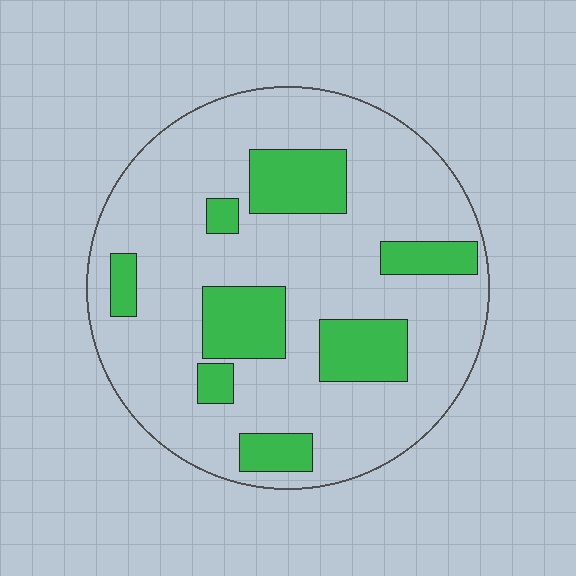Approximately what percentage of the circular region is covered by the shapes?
Approximately 20%.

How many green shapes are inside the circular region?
8.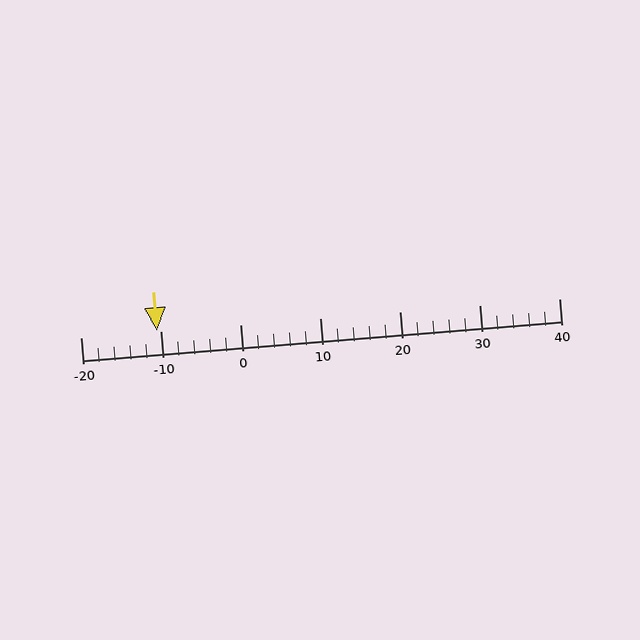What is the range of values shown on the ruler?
The ruler shows values from -20 to 40.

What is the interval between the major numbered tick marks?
The major tick marks are spaced 10 units apart.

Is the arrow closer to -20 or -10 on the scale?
The arrow is closer to -10.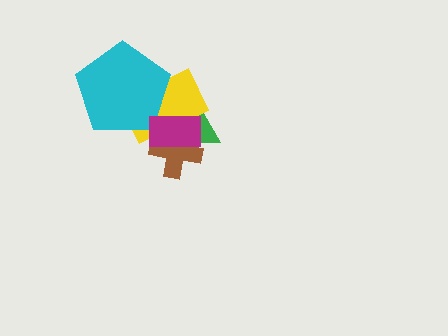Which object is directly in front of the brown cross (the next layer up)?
The yellow rectangle is directly in front of the brown cross.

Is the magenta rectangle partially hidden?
No, no other shape covers it.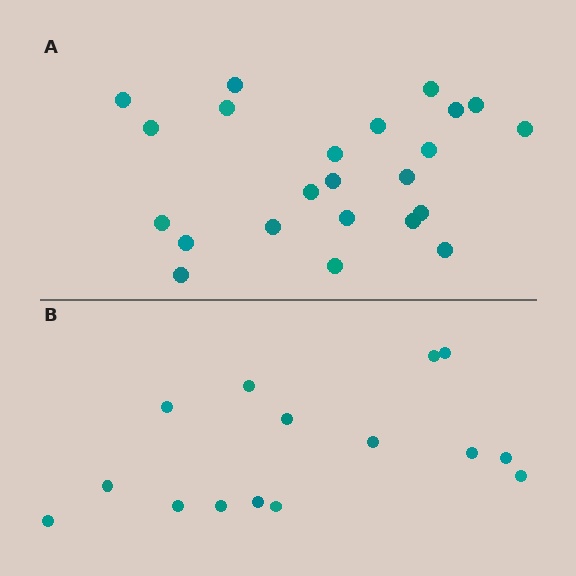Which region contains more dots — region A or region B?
Region A (the top region) has more dots.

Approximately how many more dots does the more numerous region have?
Region A has roughly 8 or so more dots than region B.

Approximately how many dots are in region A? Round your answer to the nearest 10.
About 20 dots. (The exact count is 23, which rounds to 20.)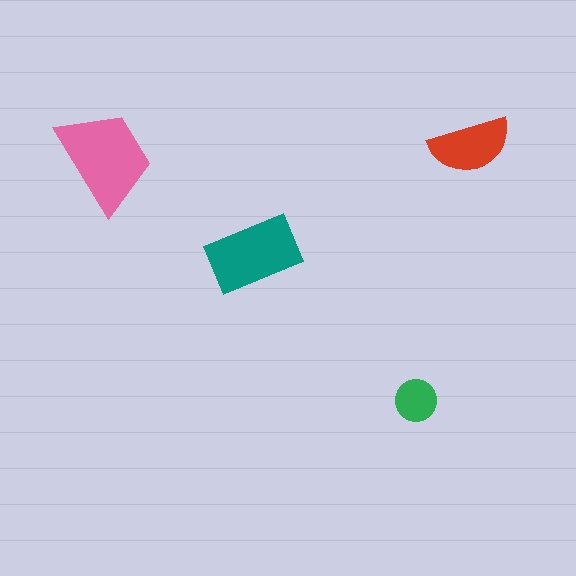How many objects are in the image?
There are 4 objects in the image.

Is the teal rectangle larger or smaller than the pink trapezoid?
Smaller.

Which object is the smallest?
The green circle.